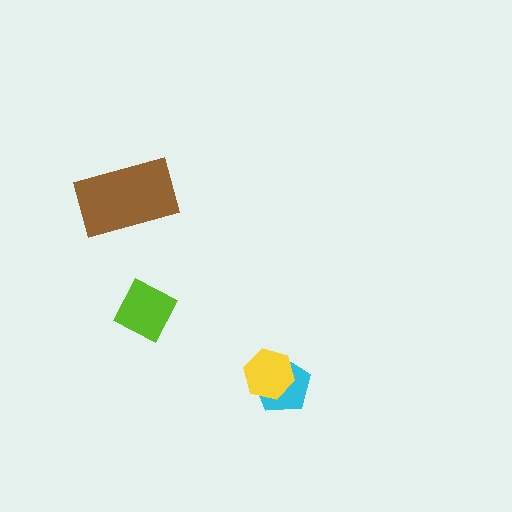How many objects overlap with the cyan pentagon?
1 object overlaps with the cyan pentagon.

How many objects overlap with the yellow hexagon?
1 object overlaps with the yellow hexagon.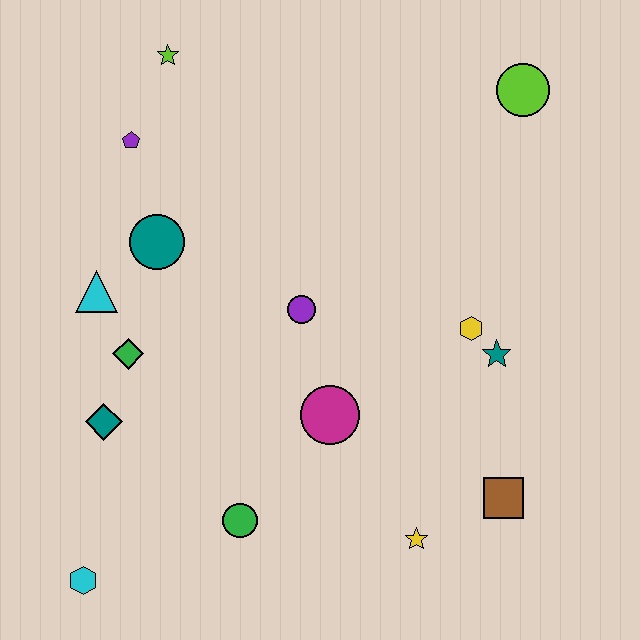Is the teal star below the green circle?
No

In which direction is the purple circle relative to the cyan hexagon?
The purple circle is above the cyan hexagon.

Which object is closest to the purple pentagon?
The lime star is closest to the purple pentagon.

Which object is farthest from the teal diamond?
The lime circle is farthest from the teal diamond.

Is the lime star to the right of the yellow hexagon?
No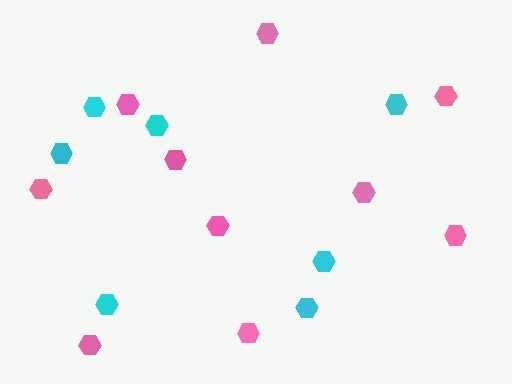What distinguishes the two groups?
There are 2 groups: one group of cyan hexagons (7) and one group of pink hexagons (10).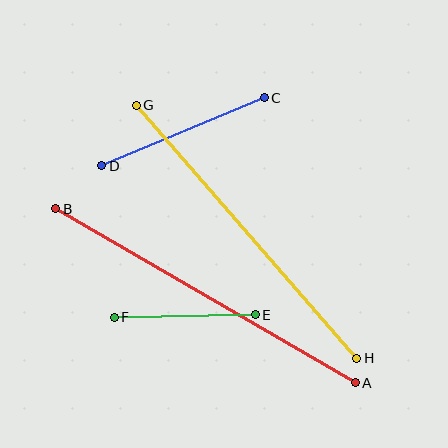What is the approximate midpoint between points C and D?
The midpoint is at approximately (183, 132) pixels.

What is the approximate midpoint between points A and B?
The midpoint is at approximately (205, 296) pixels.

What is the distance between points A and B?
The distance is approximately 346 pixels.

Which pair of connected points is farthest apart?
Points A and B are farthest apart.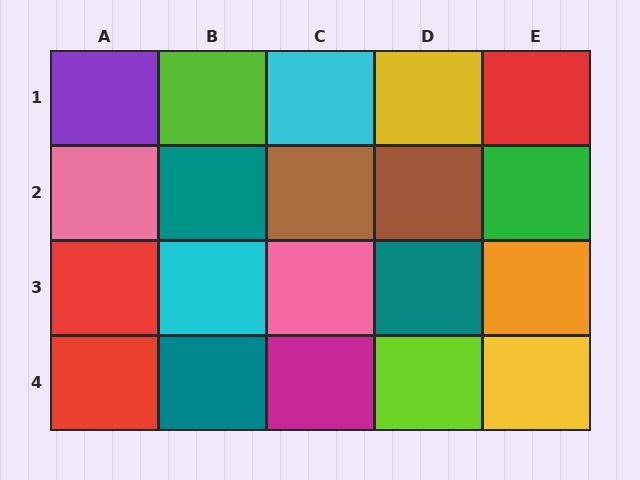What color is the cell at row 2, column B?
Teal.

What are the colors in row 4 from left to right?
Red, teal, magenta, lime, yellow.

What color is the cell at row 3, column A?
Red.